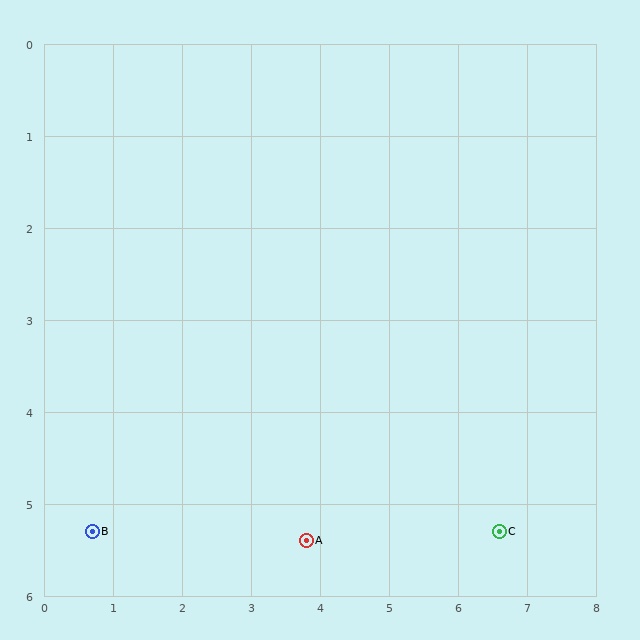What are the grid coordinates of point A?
Point A is at approximately (3.8, 5.4).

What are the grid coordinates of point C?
Point C is at approximately (6.6, 5.3).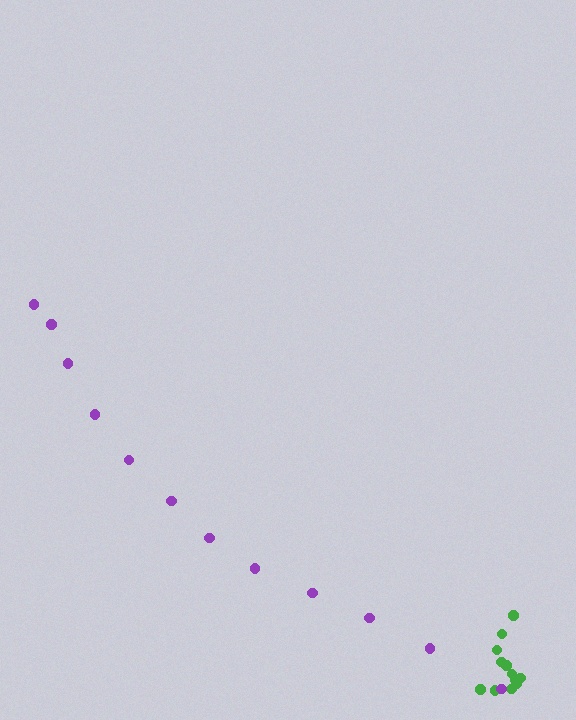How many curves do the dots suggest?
There are 2 distinct paths.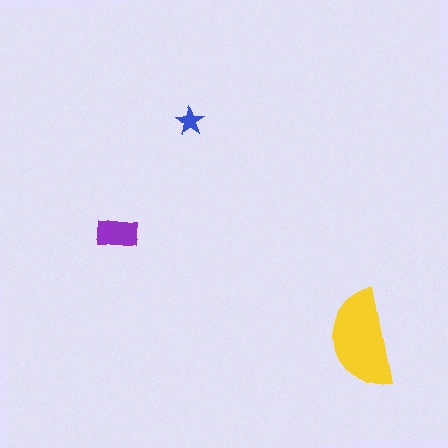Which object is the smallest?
The blue star.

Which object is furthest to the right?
The yellow semicircle is rightmost.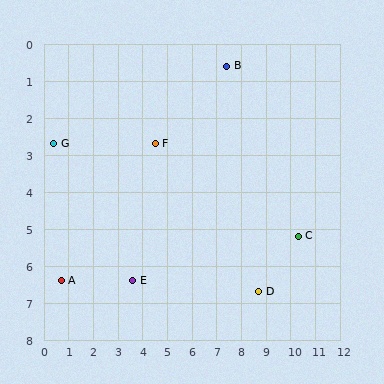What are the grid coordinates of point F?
Point F is at approximately (4.5, 2.7).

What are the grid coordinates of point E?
Point E is at approximately (3.6, 6.4).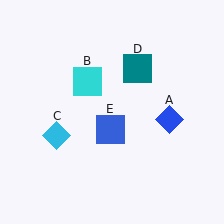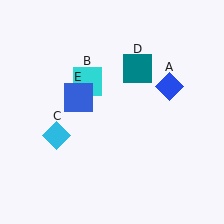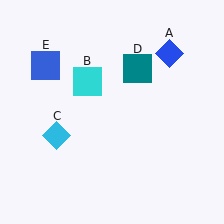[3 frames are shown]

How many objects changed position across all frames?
2 objects changed position: blue diamond (object A), blue square (object E).